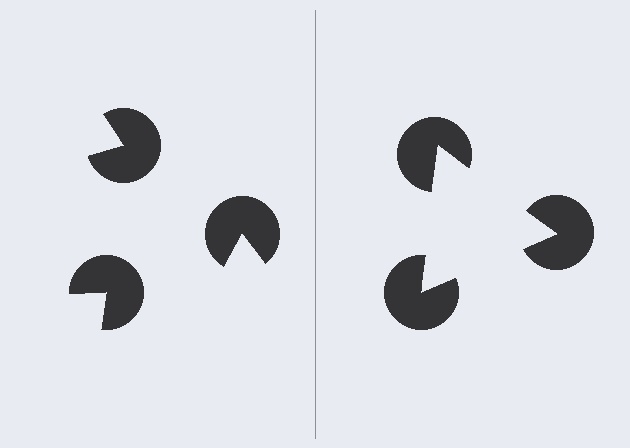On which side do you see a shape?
An illusory triangle appears on the right side. On the left side the wedge cuts are rotated, so no coherent shape forms.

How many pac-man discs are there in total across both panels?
6 — 3 on each side.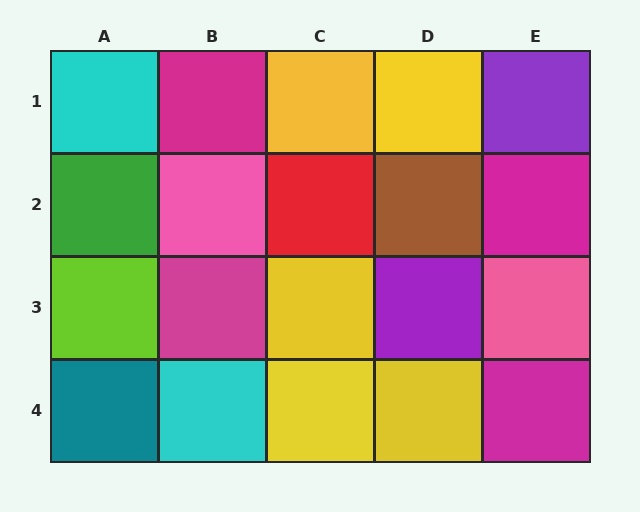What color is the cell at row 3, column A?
Lime.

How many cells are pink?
2 cells are pink.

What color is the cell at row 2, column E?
Magenta.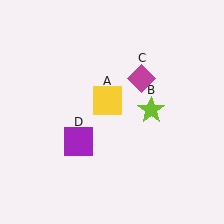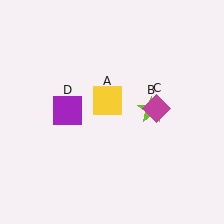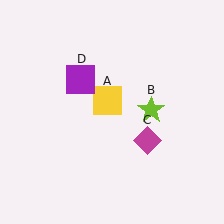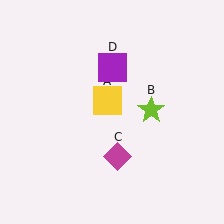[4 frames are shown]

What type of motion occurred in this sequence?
The magenta diamond (object C), purple square (object D) rotated clockwise around the center of the scene.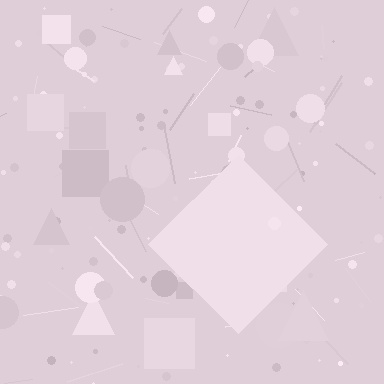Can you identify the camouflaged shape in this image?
The camouflaged shape is a diamond.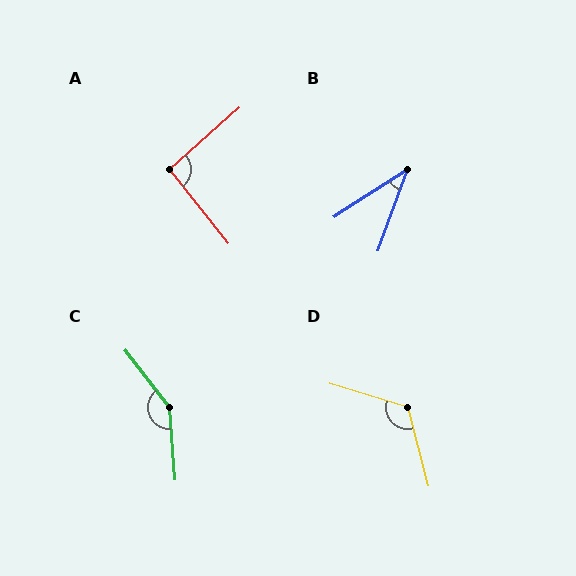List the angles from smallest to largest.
B (37°), A (93°), D (121°), C (146°).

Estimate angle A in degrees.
Approximately 93 degrees.